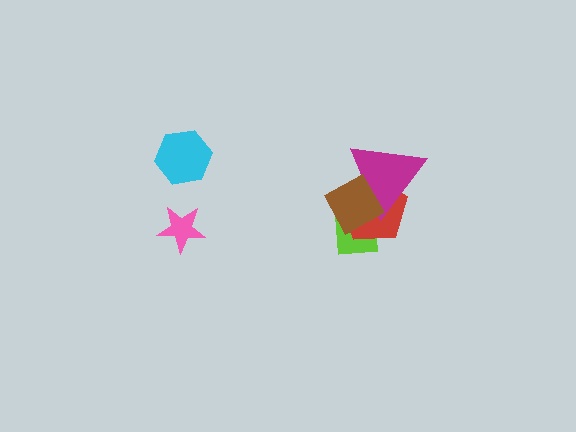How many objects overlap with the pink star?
0 objects overlap with the pink star.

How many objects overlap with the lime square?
3 objects overlap with the lime square.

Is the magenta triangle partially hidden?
Yes, it is partially covered by another shape.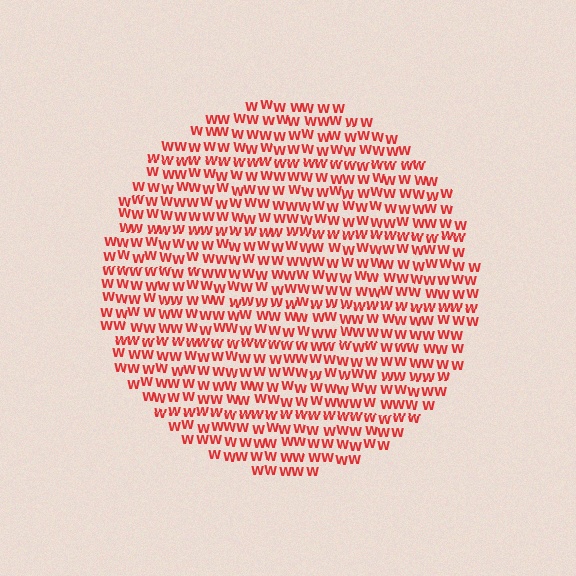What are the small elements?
The small elements are letter W's.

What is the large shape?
The large shape is a circle.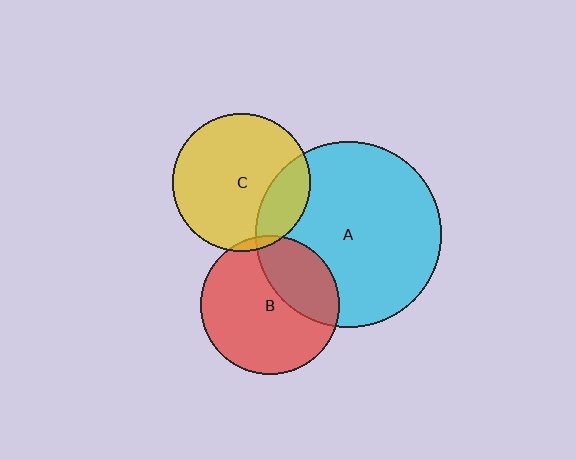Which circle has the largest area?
Circle A (cyan).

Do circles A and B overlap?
Yes.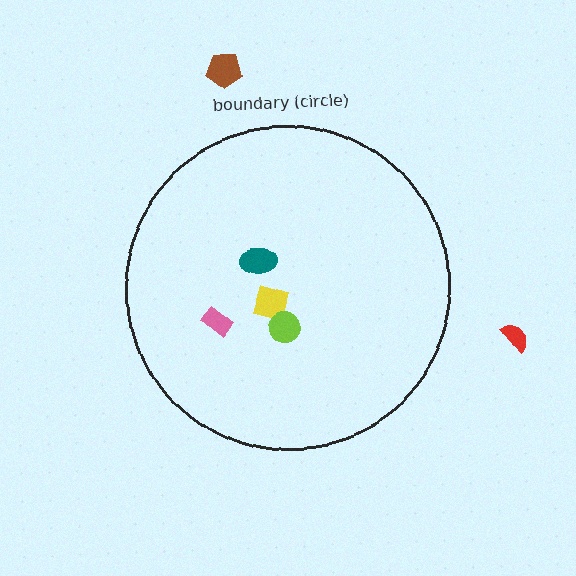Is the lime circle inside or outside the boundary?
Inside.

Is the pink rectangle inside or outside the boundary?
Inside.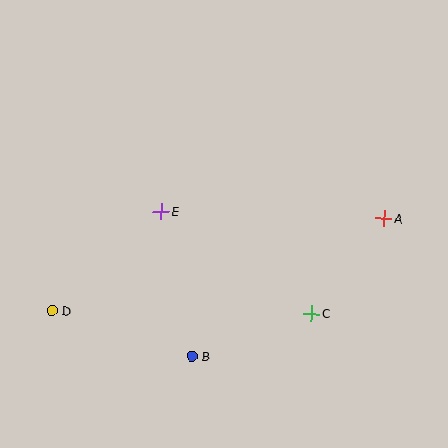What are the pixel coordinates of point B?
Point B is at (192, 356).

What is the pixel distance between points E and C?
The distance between E and C is 182 pixels.